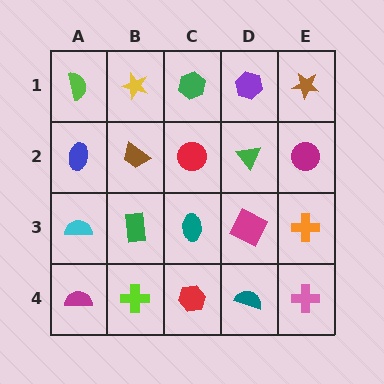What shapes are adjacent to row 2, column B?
A yellow star (row 1, column B), a green rectangle (row 3, column B), a blue ellipse (row 2, column A), a red circle (row 2, column C).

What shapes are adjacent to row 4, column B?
A green rectangle (row 3, column B), a magenta semicircle (row 4, column A), a red hexagon (row 4, column C).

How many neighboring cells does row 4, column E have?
2.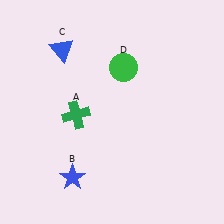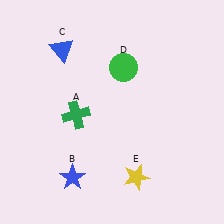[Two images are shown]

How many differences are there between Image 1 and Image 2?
There is 1 difference between the two images.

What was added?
A yellow star (E) was added in Image 2.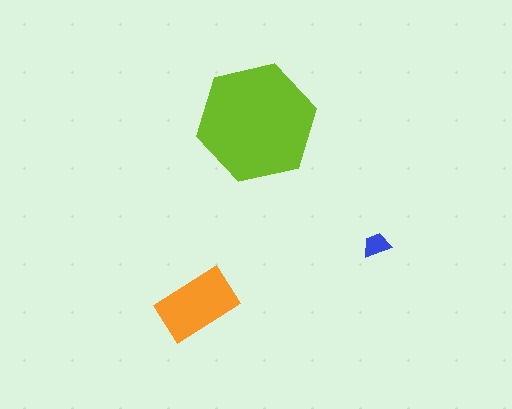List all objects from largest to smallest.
The lime hexagon, the orange rectangle, the blue trapezoid.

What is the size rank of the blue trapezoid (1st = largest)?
3rd.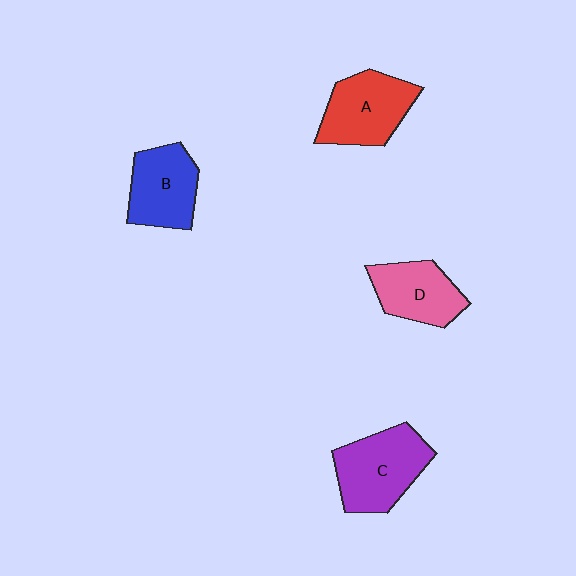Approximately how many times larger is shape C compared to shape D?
Approximately 1.3 times.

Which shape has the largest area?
Shape C (purple).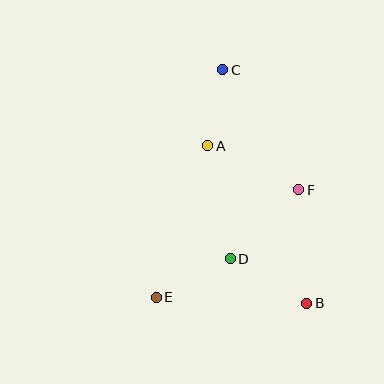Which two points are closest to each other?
Points A and C are closest to each other.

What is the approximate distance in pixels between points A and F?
The distance between A and F is approximately 101 pixels.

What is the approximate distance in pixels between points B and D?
The distance between B and D is approximately 89 pixels.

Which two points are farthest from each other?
Points B and C are farthest from each other.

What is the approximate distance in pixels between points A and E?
The distance between A and E is approximately 160 pixels.